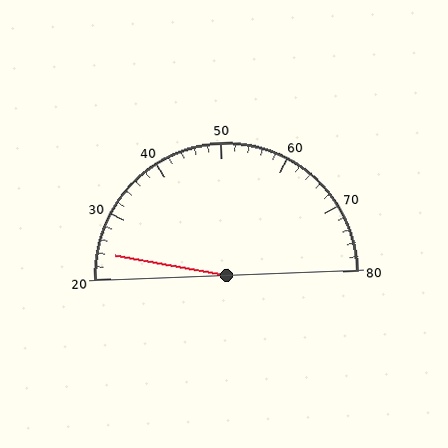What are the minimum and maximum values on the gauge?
The gauge ranges from 20 to 80.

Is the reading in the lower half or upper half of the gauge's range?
The reading is in the lower half of the range (20 to 80).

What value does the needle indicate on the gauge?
The needle indicates approximately 24.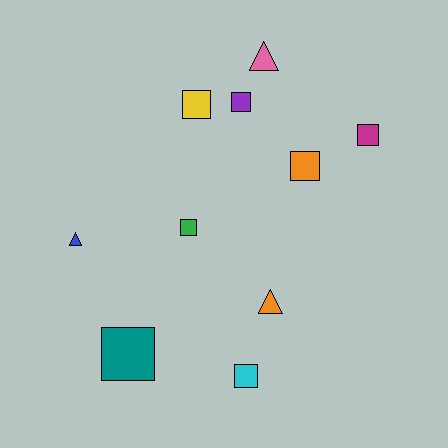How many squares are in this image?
There are 7 squares.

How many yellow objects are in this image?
There is 1 yellow object.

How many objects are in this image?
There are 10 objects.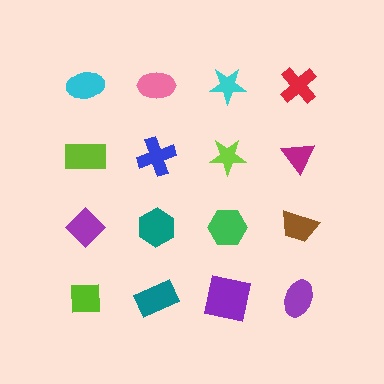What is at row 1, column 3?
A cyan star.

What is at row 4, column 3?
A purple square.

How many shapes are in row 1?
4 shapes.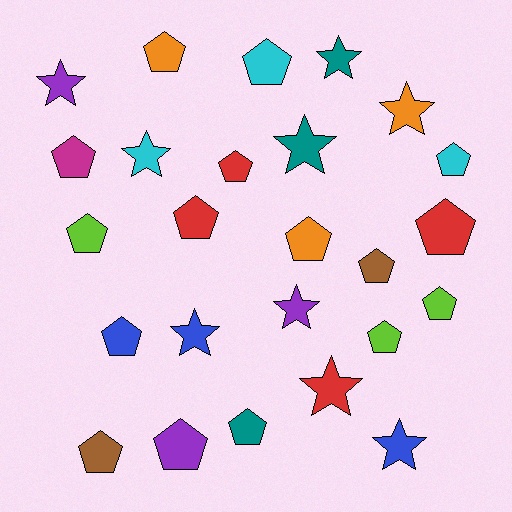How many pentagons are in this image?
There are 16 pentagons.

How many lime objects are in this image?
There are 3 lime objects.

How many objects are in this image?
There are 25 objects.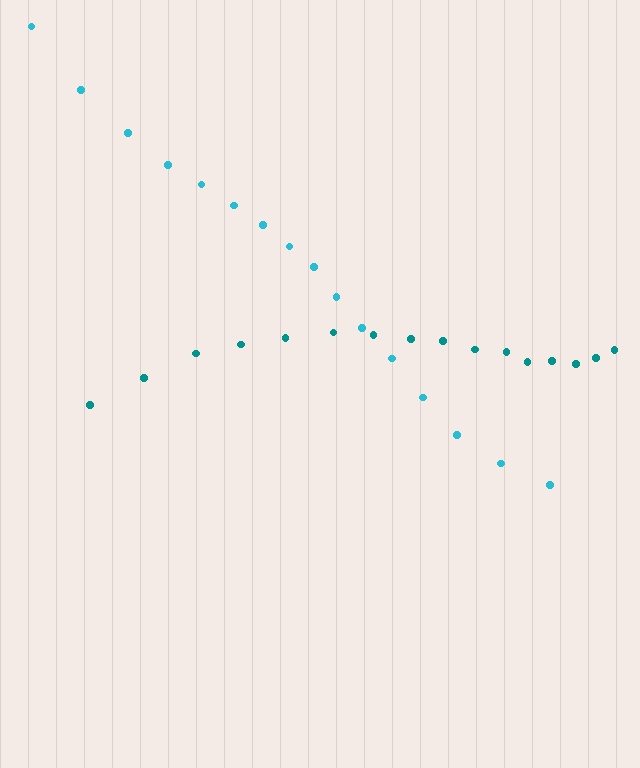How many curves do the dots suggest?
There are 2 distinct paths.